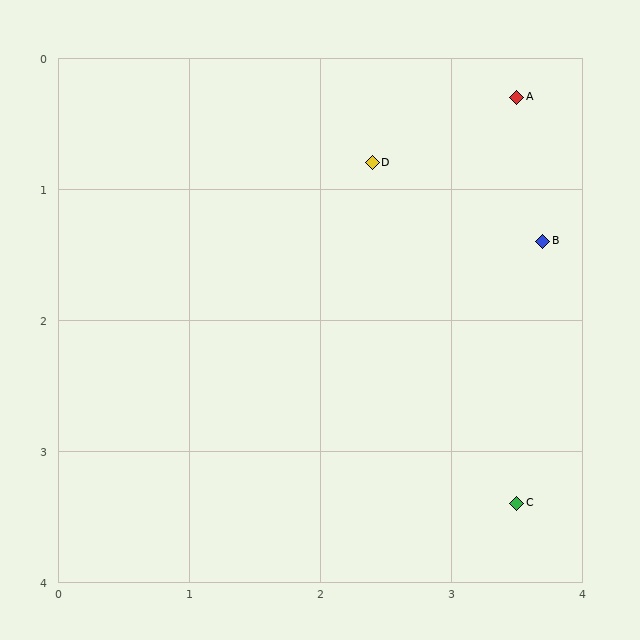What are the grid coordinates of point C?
Point C is at approximately (3.5, 3.4).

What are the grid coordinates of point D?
Point D is at approximately (2.4, 0.8).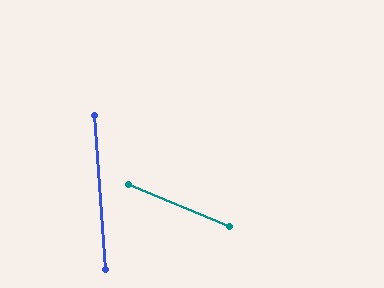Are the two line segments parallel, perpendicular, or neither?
Neither parallel nor perpendicular — they differ by about 63°.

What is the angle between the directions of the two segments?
Approximately 63 degrees.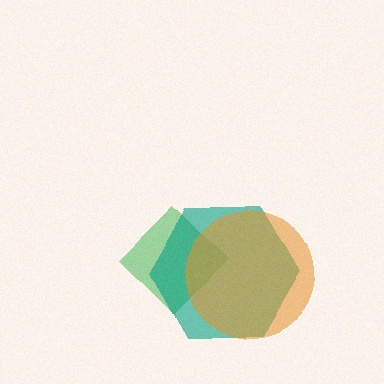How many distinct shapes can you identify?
There are 3 distinct shapes: a green diamond, a teal hexagon, an orange circle.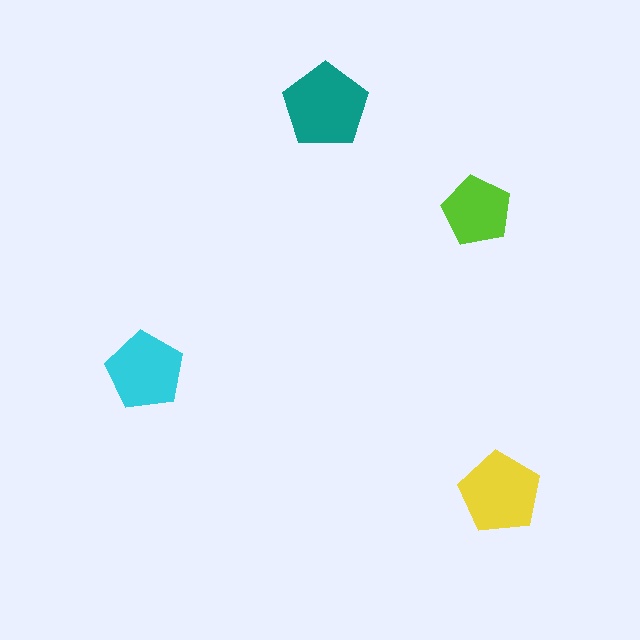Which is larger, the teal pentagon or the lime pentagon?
The teal one.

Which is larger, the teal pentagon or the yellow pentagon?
The teal one.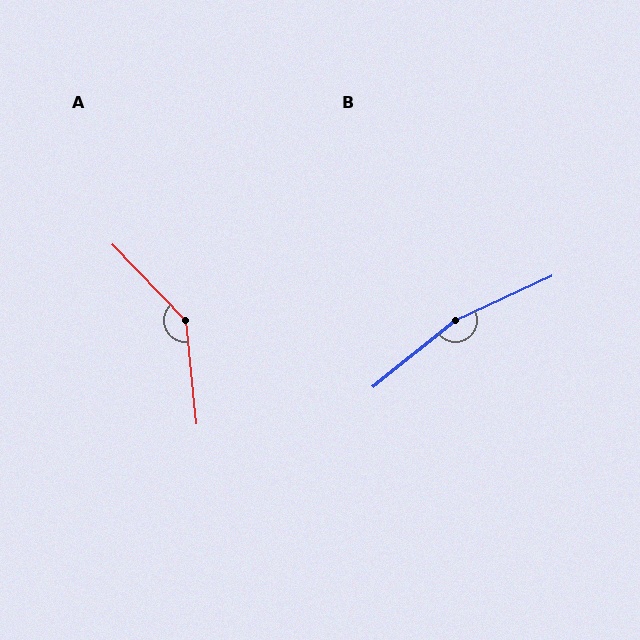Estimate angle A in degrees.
Approximately 142 degrees.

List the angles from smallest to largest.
A (142°), B (166°).